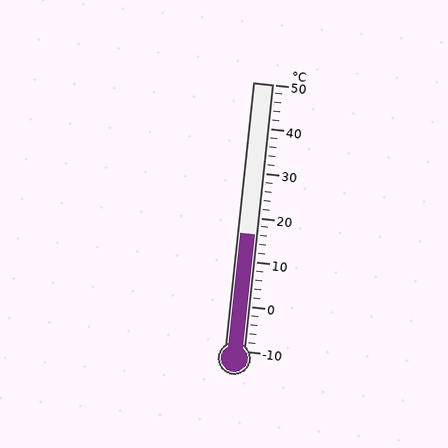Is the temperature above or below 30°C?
The temperature is below 30°C.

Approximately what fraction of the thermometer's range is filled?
The thermometer is filled to approximately 45% of its range.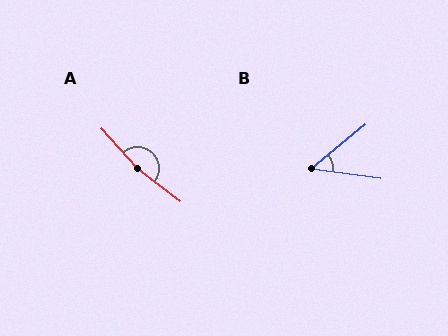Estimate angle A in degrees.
Approximately 170 degrees.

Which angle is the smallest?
B, at approximately 48 degrees.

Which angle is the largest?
A, at approximately 170 degrees.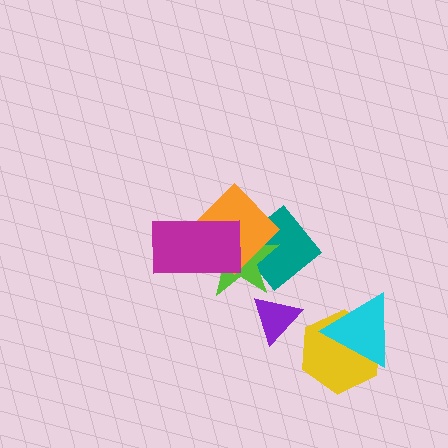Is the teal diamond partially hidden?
Yes, it is partially covered by another shape.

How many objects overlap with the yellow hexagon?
1 object overlaps with the yellow hexagon.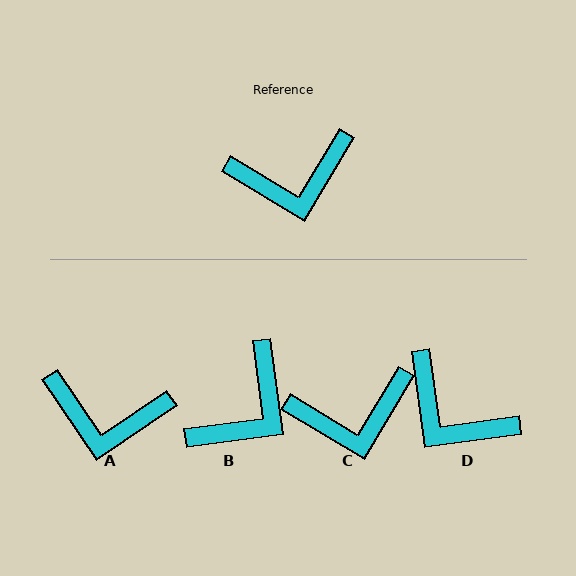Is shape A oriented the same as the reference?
No, it is off by about 25 degrees.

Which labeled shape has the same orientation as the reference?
C.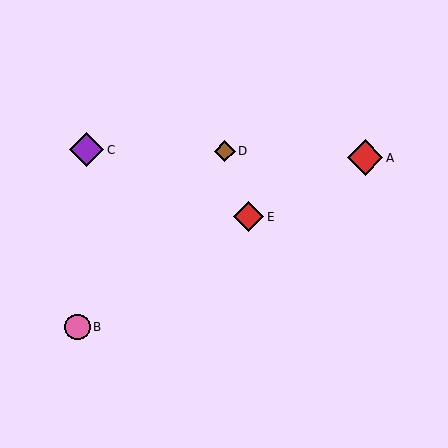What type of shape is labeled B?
Shape B is a pink circle.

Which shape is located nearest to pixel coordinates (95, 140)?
The purple diamond (labeled C) at (87, 150) is nearest to that location.